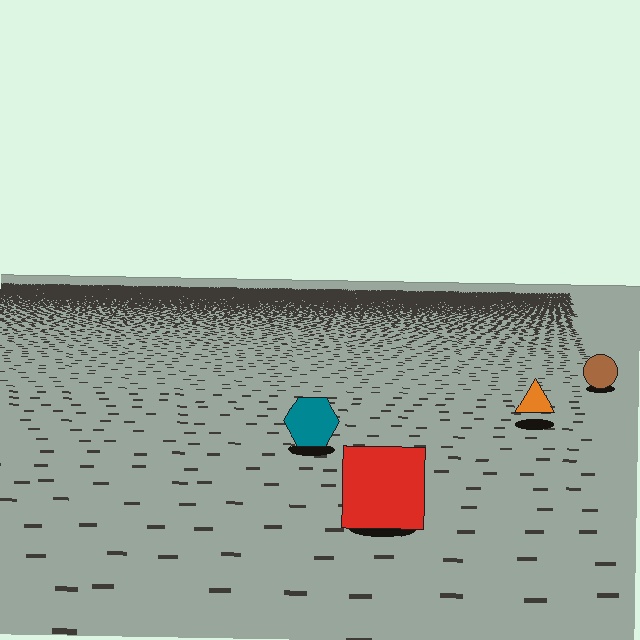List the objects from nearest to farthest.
From nearest to farthest: the red square, the teal hexagon, the orange triangle, the brown circle.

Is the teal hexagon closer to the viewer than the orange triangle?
Yes. The teal hexagon is closer — you can tell from the texture gradient: the ground texture is coarser near it.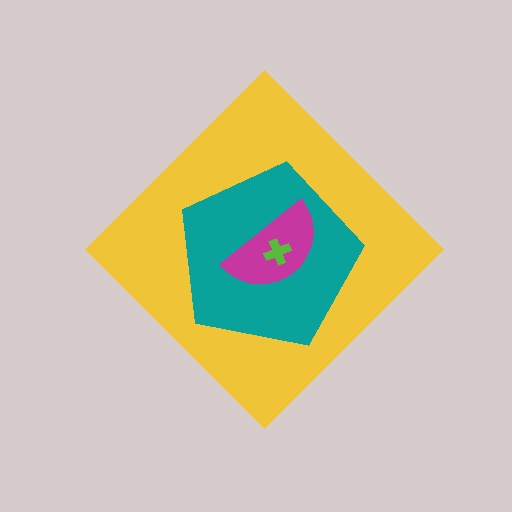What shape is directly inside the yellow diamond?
The teal pentagon.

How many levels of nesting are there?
4.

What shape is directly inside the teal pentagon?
The magenta semicircle.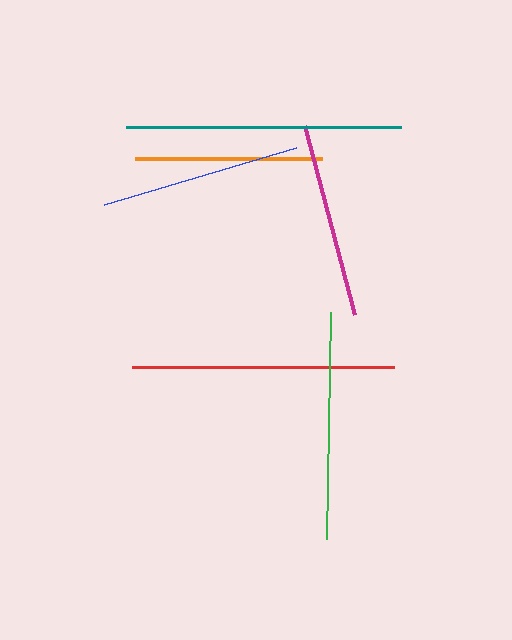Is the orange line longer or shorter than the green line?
The green line is longer than the orange line.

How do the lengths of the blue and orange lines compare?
The blue and orange lines are approximately the same length.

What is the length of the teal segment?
The teal segment is approximately 276 pixels long.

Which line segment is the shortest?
The orange line is the shortest at approximately 187 pixels.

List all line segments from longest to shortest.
From longest to shortest: teal, red, green, blue, magenta, orange.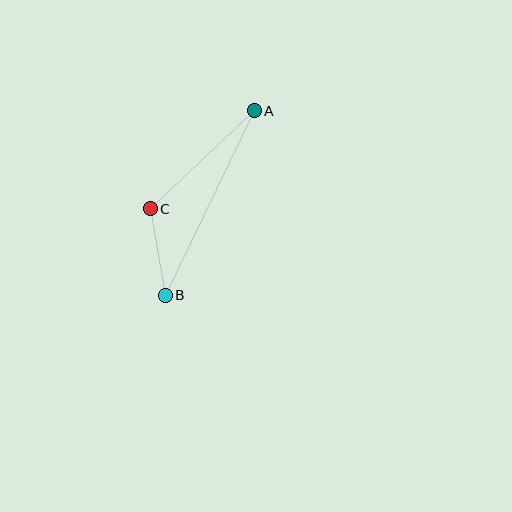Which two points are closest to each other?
Points B and C are closest to each other.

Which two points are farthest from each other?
Points A and B are farthest from each other.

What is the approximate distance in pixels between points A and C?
The distance between A and C is approximately 143 pixels.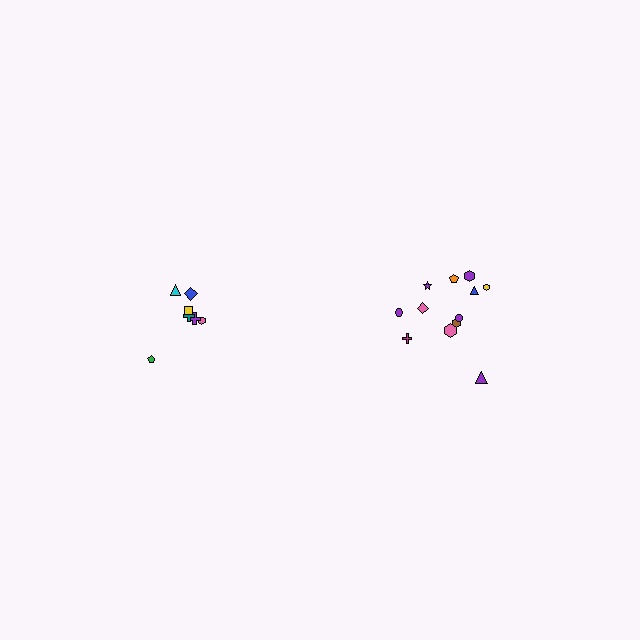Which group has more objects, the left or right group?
The right group.